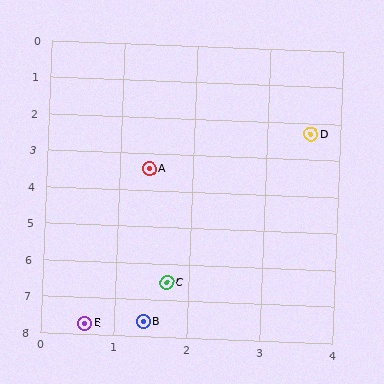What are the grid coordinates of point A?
Point A is at approximately (1.4, 3.4).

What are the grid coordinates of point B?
Point B is at approximately (1.4, 7.6).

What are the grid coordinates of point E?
Point E is at approximately (0.6, 7.7).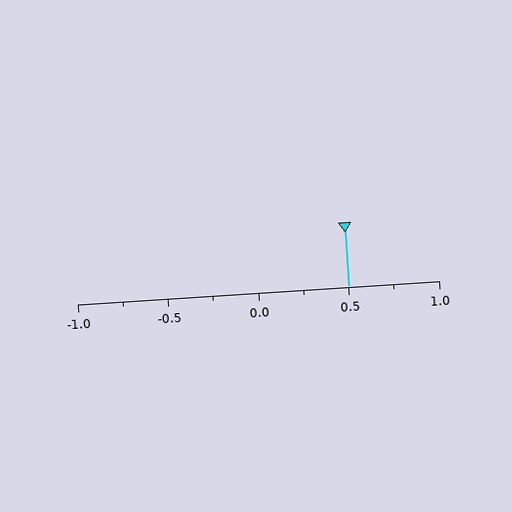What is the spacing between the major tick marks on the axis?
The major ticks are spaced 0.5 apart.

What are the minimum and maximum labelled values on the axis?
The axis runs from -1.0 to 1.0.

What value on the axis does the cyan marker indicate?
The marker indicates approximately 0.5.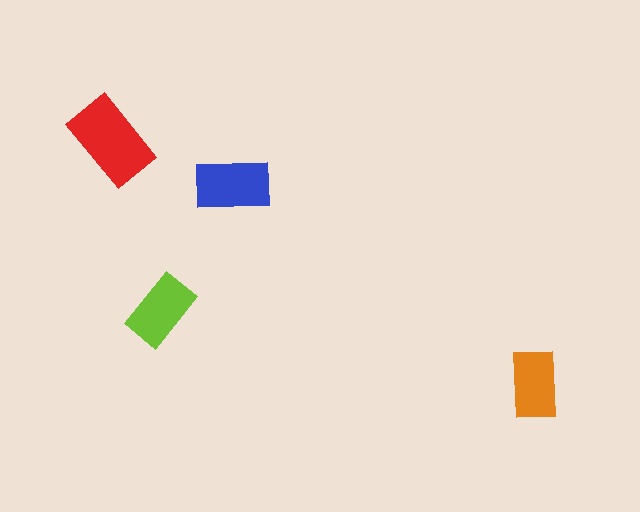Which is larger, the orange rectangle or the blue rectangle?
The blue one.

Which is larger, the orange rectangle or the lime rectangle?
The lime one.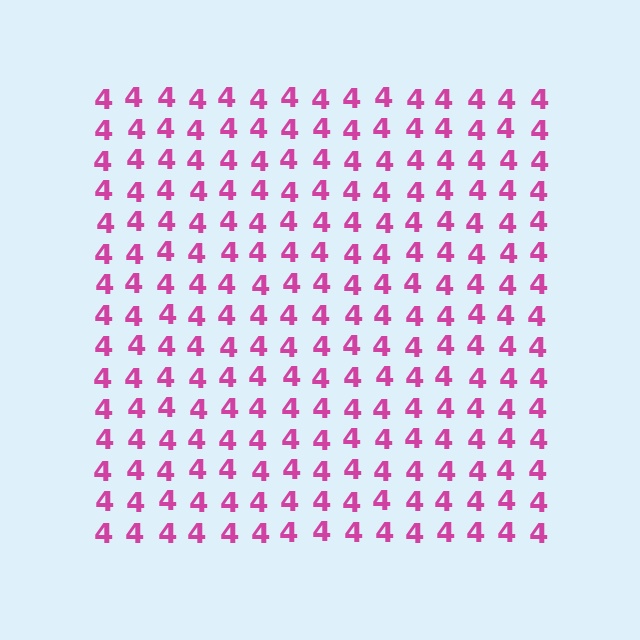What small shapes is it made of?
It is made of small digit 4's.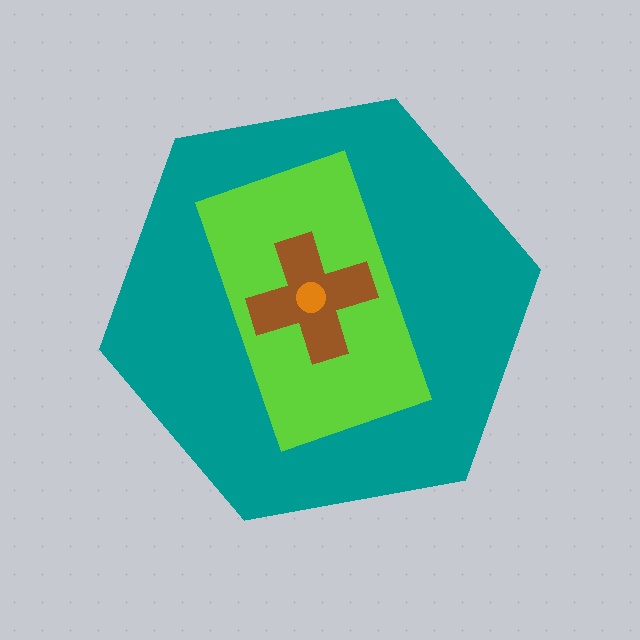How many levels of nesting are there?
4.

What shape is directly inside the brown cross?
The orange circle.